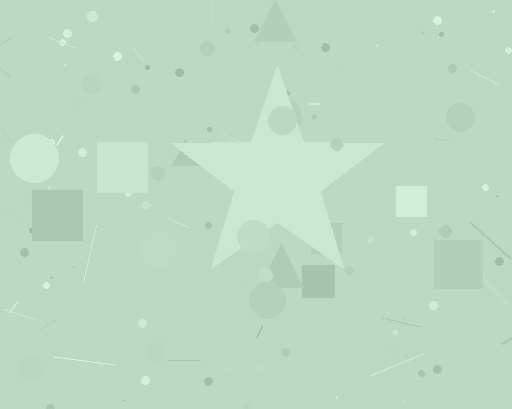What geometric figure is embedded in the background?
A star is embedded in the background.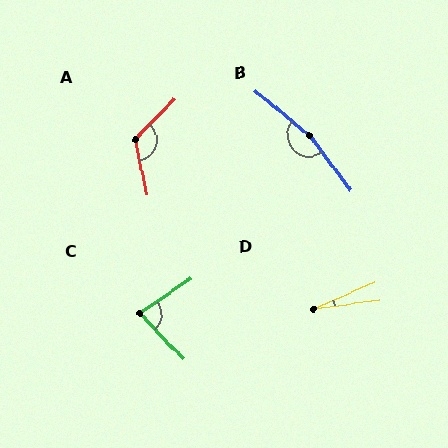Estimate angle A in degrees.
Approximately 124 degrees.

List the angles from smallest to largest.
D (16°), C (81°), A (124°), B (167°).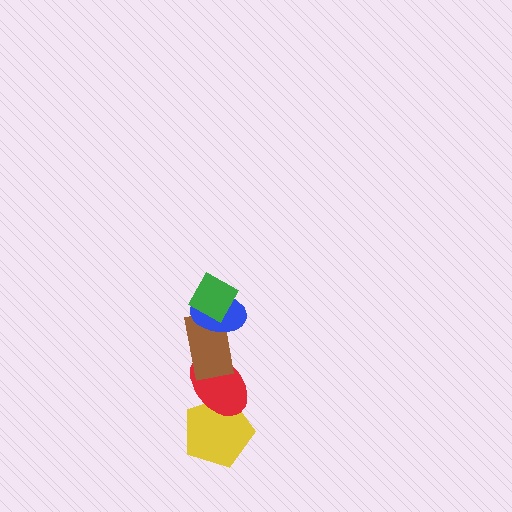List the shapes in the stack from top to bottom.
From top to bottom: the green diamond, the blue ellipse, the brown rectangle, the red ellipse, the yellow pentagon.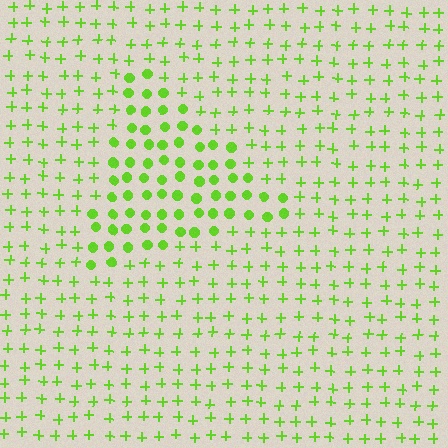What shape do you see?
I see a triangle.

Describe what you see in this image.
The image is filled with small lime elements arranged in a uniform grid. A triangle-shaped region contains circles, while the surrounding area contains plus signs. The boundary is defined purely by the change in element shape.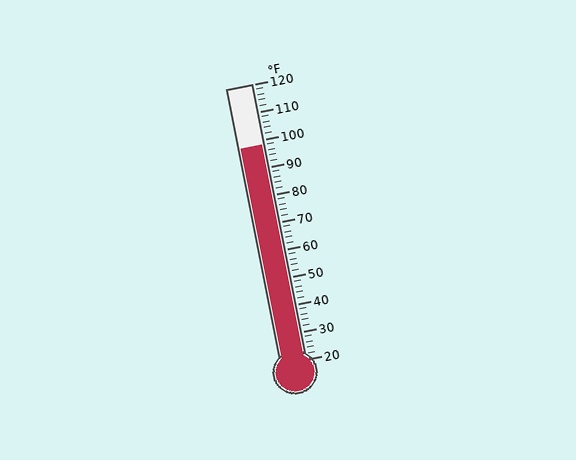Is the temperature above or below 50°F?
The temperature is above 50°F.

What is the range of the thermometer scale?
The thermometer scale ranges from 20°F to 120°F.